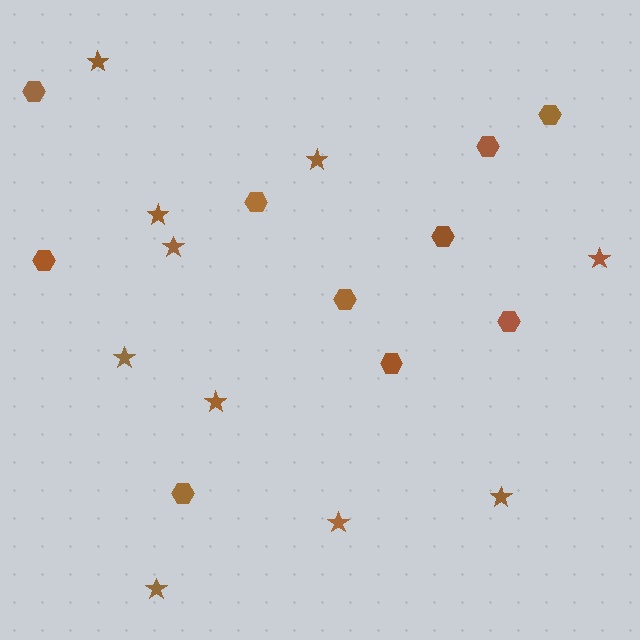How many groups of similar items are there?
There are 2 groups: one group of stars (10) and one group of hexagons (10).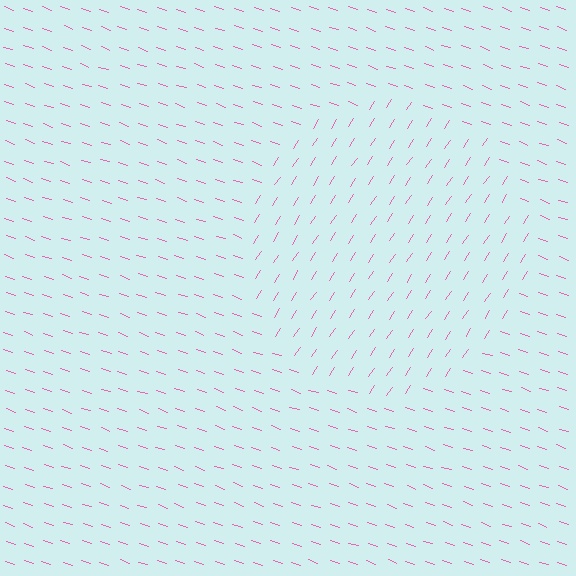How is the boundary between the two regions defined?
The boundary is defined purely by a change in line orientation (approximately 76 degrees difference). All lines are the same color and thickness.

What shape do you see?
I see a circle.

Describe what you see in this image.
The image is filled with small pink line segments. A circle region in the image has lines oriented differently from the surrounding lines, creating a visible texture boundary.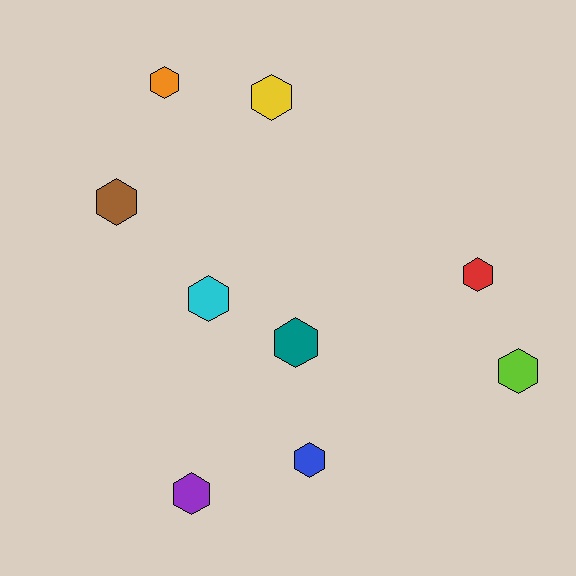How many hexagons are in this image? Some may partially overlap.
There are 9 hexagons.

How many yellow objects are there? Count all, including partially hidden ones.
There is 1 yellow object.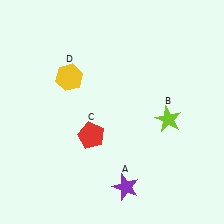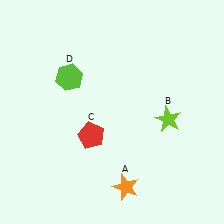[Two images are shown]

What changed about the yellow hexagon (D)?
In Image 1, D is yellow. In Image 2, it changed to lime.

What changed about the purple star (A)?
In Image 1, A is purple. In Image 2, it changed to orange.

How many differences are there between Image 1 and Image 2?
There are 2 differences between the two images.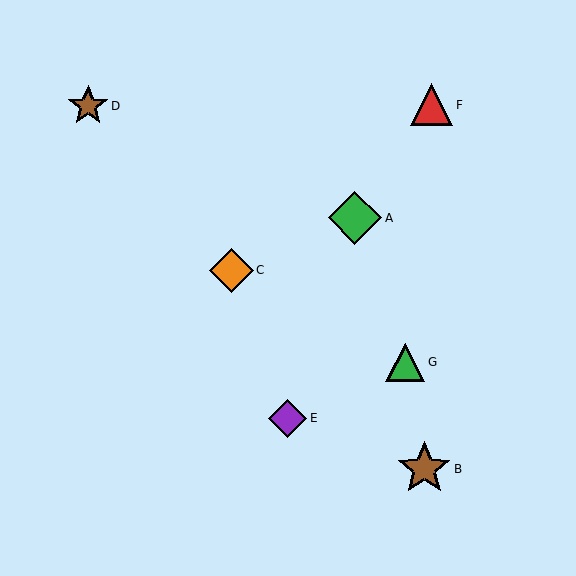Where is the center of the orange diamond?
The center of the orange diamond is at (231, 270).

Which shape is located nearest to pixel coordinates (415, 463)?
The brown star (labeled B) at (424, 469) is nearest to that location.